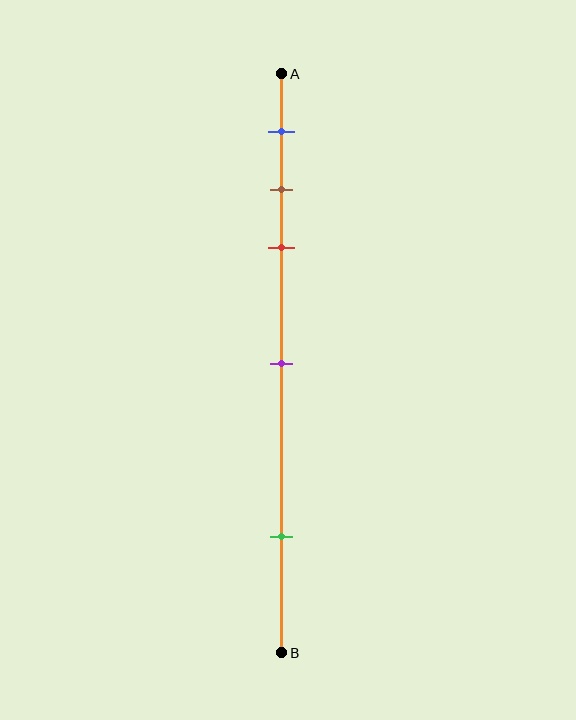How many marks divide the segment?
There are 5 marks dividing the segment.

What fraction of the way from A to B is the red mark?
The red mark is approximately 30% (0.3) of the way from A to B.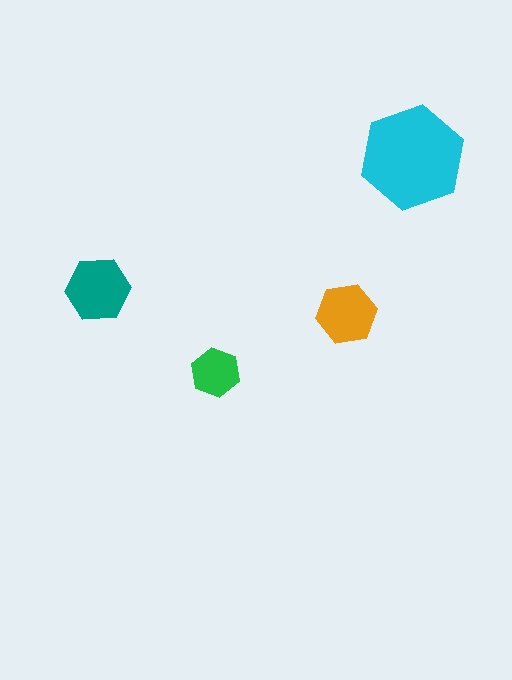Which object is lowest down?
The green hexagon is bottommost.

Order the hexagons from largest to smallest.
the cyan one, the teal one, the orange one, the green one.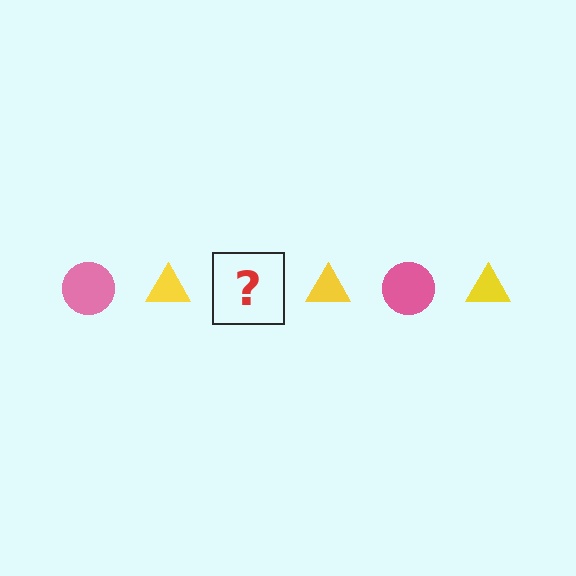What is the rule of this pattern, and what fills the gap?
The rule is that the pattern alternates between pink circle and yellow triangle. The gap should be filled with a pink circle.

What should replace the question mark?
The question mark should be replaced with a pink circle.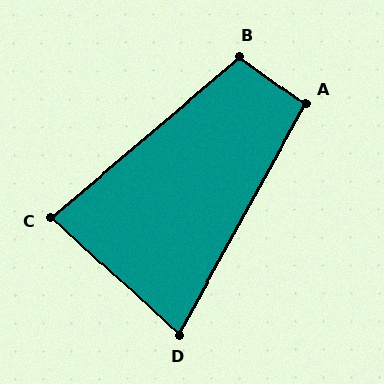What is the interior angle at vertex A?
Approximately 97 degrees (obtuse).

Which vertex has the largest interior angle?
B, at approximately 104 degrees.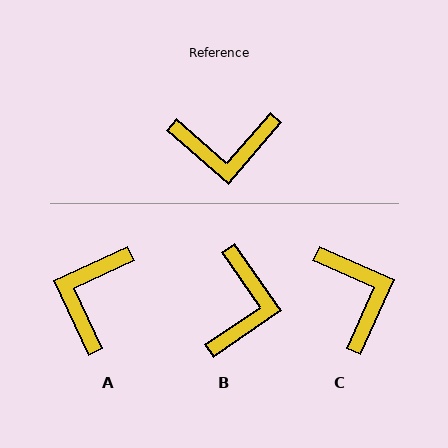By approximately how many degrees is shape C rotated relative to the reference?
Approximately 107 degrees counter-clockwise.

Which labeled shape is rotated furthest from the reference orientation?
A, about 114 degrees away.